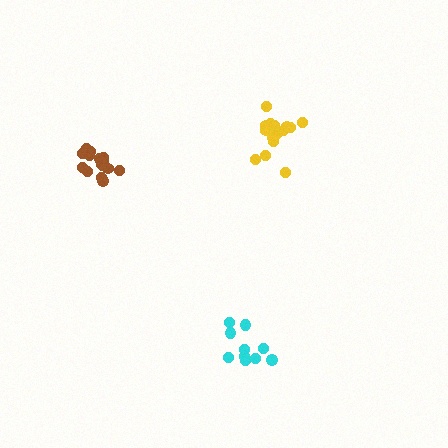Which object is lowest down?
The cyan cluster is bottommost.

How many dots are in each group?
Group 1: 15 dots, Group 2: 16 dots, Group 3: 10 dots (41 total).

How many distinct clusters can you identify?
There are 3 distinct clusters.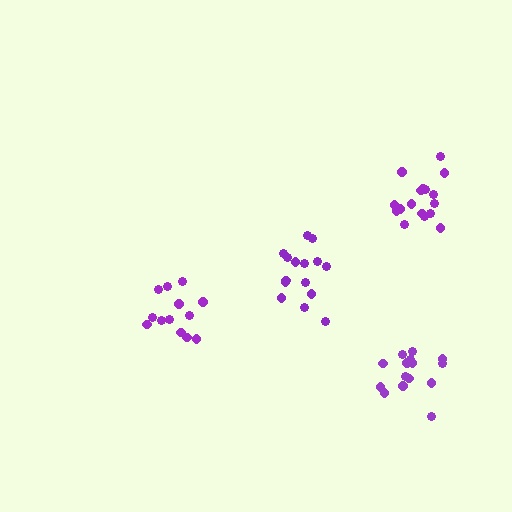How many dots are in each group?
Group 1: 15 dots, Group 2: 17 dots, Group 3: 15 dots, Group 4: 13 dots (60 total).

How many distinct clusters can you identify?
There are 4 distinct clusters.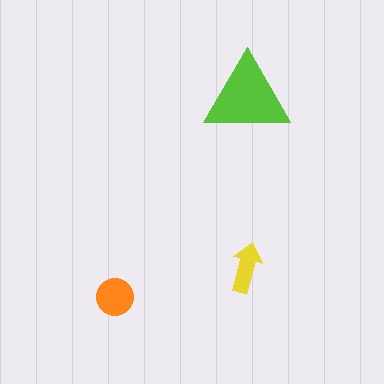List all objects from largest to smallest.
The lime triangle, the orange circle, the yellow arrow.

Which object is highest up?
The lime triangle is topmost.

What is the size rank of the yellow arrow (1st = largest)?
3rd.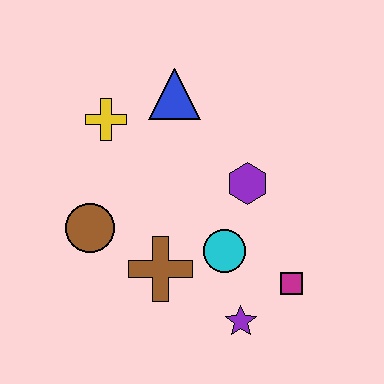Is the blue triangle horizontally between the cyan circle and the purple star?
No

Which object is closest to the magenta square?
The purple star is closest to the magenta square.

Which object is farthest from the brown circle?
The magenta square is farthest from the brown circle.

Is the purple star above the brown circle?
No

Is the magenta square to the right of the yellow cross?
Yes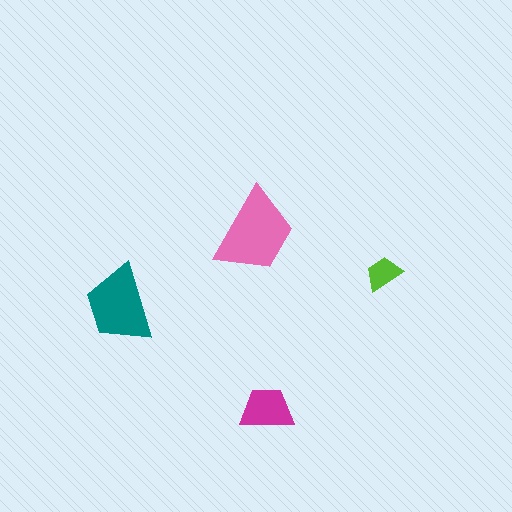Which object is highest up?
The pink trapezoid is topmost.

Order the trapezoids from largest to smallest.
the pink one, the teal one, the magenta one, the lime one.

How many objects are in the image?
There are 4 objects in the image.